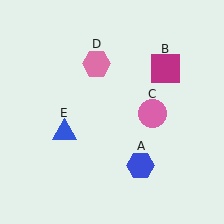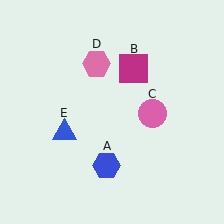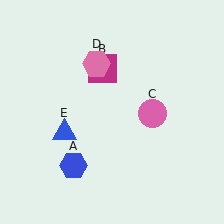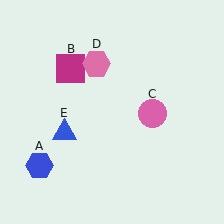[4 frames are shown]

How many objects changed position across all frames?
2 objects changed position: blue hexagon (object A), magenta square (object B).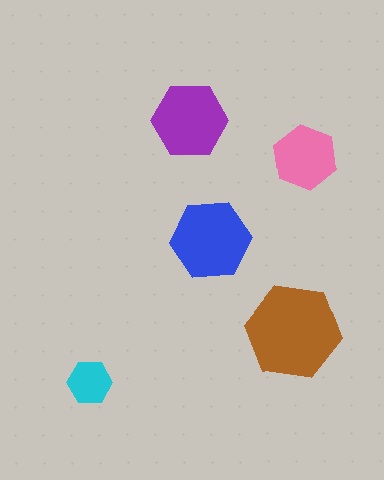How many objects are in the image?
There are 5 objects in the image.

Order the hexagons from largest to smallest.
the brown one, the blue one, the purple one, the pink one, the cyan one.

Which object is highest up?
The purple hexagon is topmost.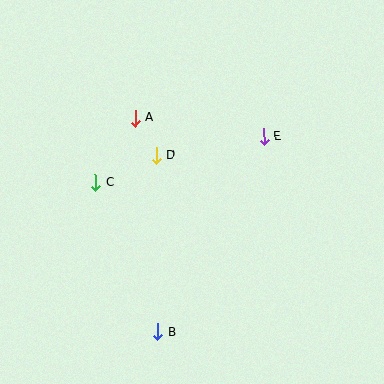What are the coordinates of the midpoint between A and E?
The midpoint between A and E is at (200, 127).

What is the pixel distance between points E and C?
The distance between E and C is 175 pixels.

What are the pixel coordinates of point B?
Point B is at (158, 332).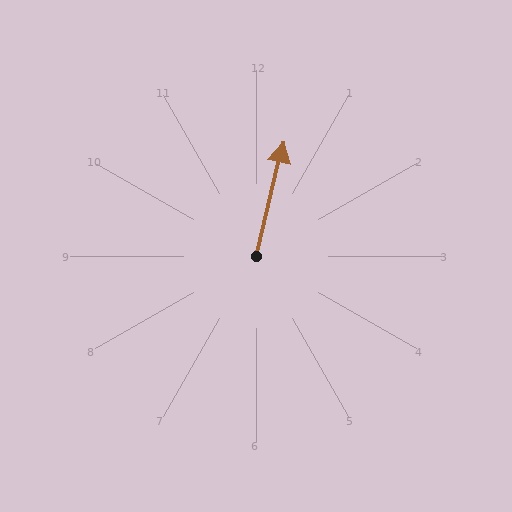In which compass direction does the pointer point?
North.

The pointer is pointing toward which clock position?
Roughly 12 o'clock.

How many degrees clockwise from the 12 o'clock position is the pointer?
Approximately 13 degrees.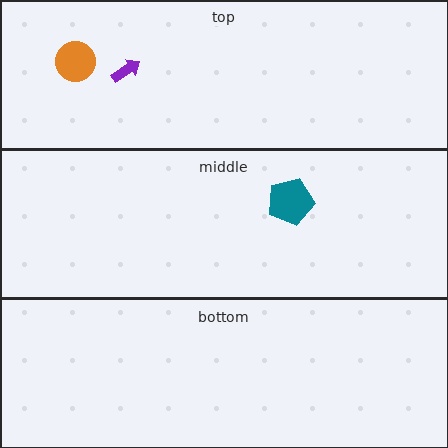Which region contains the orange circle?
The top region.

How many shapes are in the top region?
2.